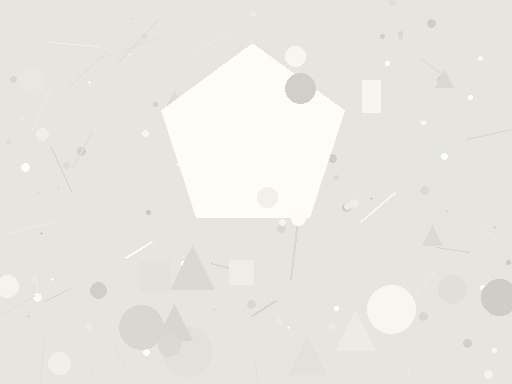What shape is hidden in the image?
A pentagon is hidden in the image.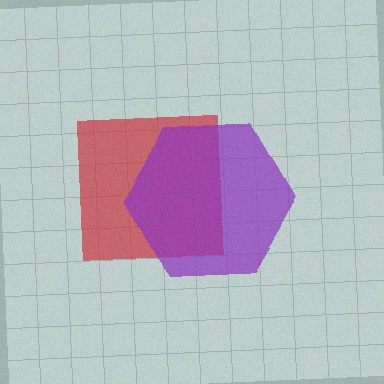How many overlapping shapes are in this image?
There are 2 overlapping shapes in the image.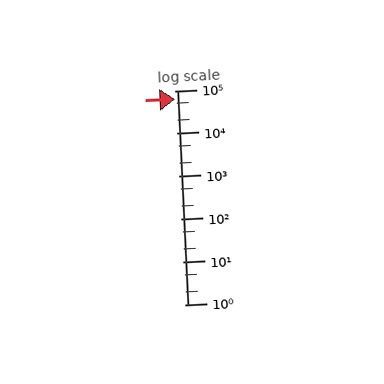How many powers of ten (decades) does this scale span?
The scale spans 5 decades, from 1 to 100000.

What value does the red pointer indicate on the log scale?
The pointer indicates approximately 63000.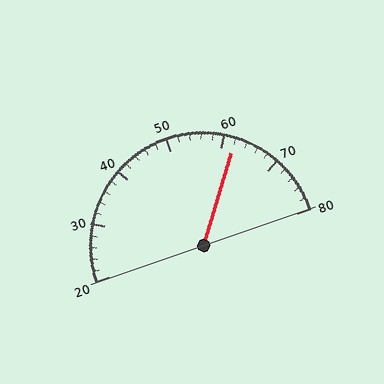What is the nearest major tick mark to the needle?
The nearest major tick mark is 60.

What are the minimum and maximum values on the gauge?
The gauge ranges from 20 to 80.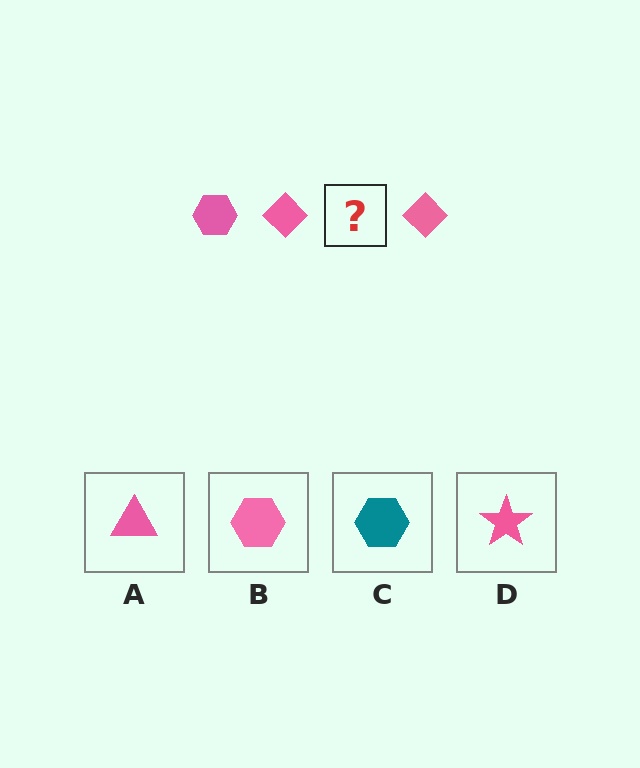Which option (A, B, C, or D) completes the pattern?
B.